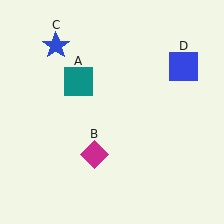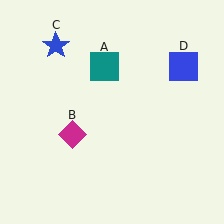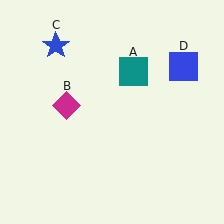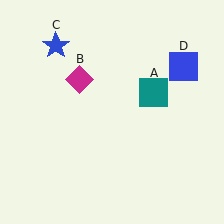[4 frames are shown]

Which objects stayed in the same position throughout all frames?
Blue star (object C) and blue square (object D) remained stationary.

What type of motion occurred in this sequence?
The teal square (object A), magenta diamond (object B) rotated clockwise around the center of the scene.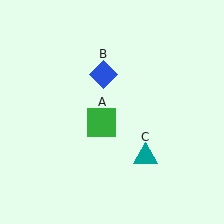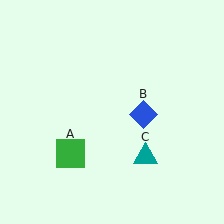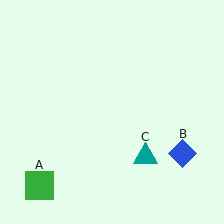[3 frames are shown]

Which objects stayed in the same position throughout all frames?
Teal triangle (object C) remained stationary.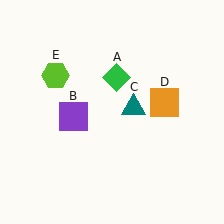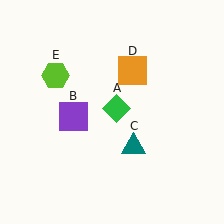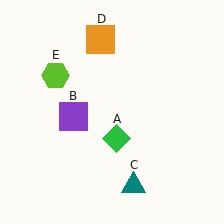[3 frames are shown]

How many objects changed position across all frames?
3 objects changed position: green diamond (object A), teal triangle (object C), orange square (object D).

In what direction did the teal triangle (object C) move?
The teal triangle (object C) moved down.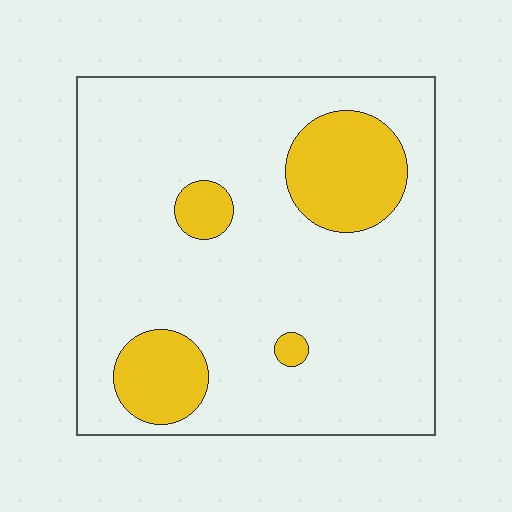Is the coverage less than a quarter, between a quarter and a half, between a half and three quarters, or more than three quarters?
Less than a quarter.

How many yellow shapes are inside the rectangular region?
4.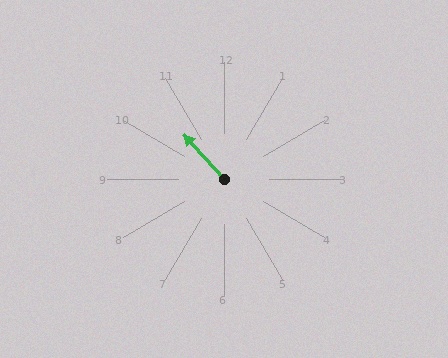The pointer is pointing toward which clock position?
Roughly 11 o'clock.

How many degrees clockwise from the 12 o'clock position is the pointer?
Approximately 318 degrees.